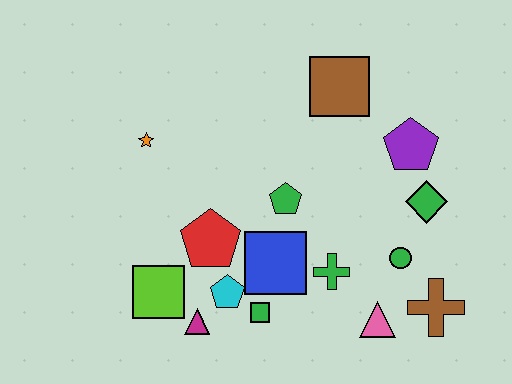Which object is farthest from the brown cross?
The orange star is farthest from the brown cross.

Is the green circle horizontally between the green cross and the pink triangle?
No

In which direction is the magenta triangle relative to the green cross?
The magenta triangle is to the left of the green cross.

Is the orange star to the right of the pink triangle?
No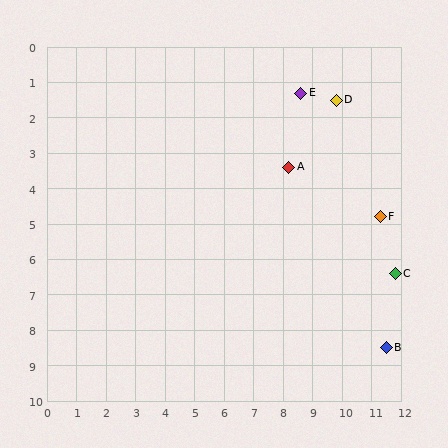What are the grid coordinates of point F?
Point F is at approximately (11.3, 4.8).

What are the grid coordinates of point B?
Point B is at approximately (11.5, 8.5).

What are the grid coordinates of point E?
Point E is at approximately (8.6, 1.3).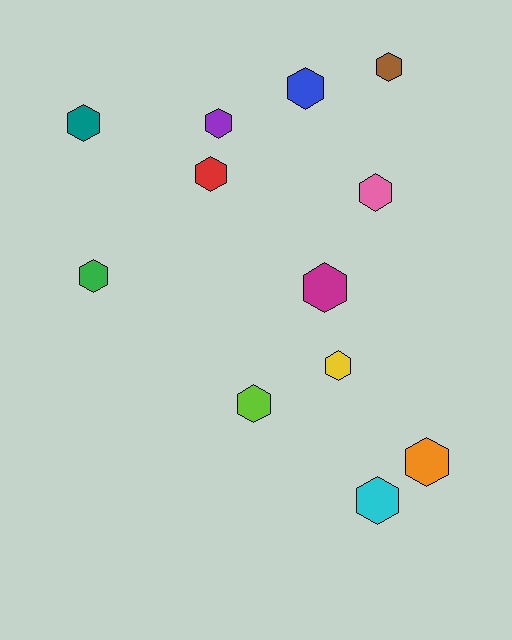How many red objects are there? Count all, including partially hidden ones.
There is 1 red object.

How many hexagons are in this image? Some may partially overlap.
There are 12 hexagons.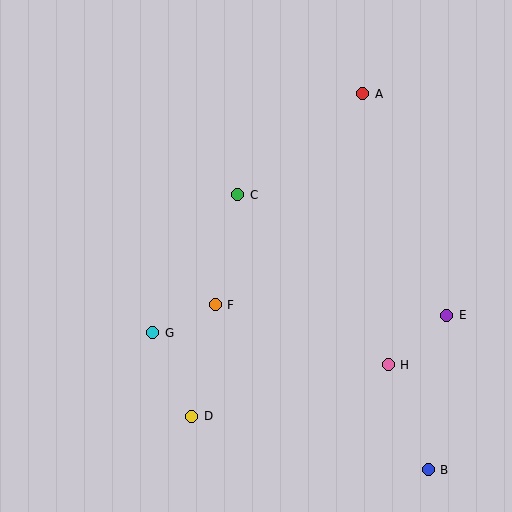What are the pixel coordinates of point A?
Point A is at (363, 94).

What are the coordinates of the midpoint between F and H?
The midpoint between F and H is at (302, 335).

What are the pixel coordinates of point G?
Point G is at (153, 333).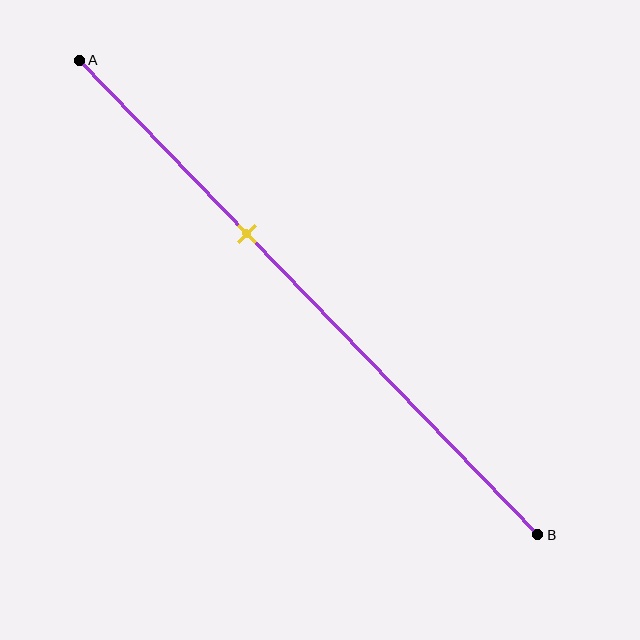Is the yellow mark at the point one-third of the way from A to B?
No, the mark is at about 35% from A, not at the 33% one-third point.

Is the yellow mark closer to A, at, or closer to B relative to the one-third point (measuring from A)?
The yellow mark is closer to point B than the one-third point of segment AB.